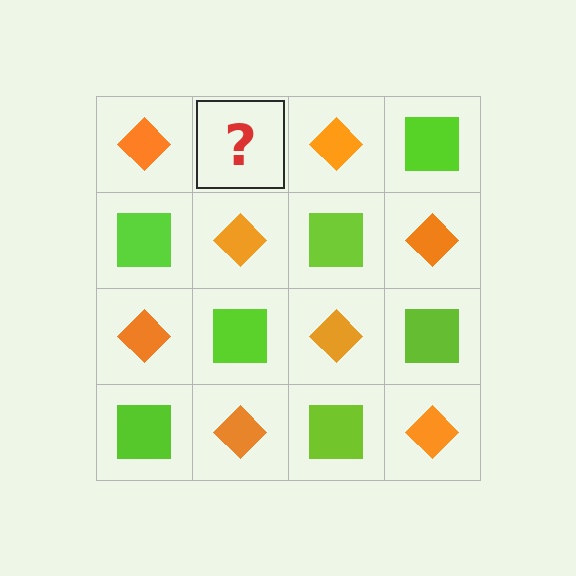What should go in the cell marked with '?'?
The missing cell should contain a lime square.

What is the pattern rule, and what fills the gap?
The rule is that it alternates orange diamond and lime square in a checkerboard pattern. The gap should be filled with a lime square.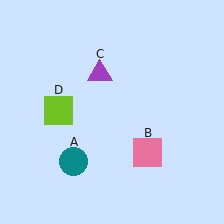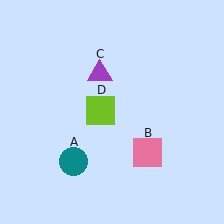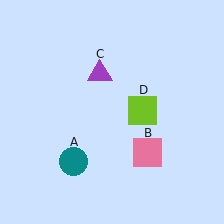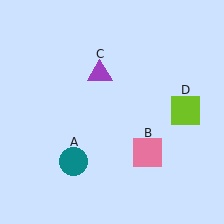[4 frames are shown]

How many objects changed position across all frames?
1 object changed position: lime square (object D).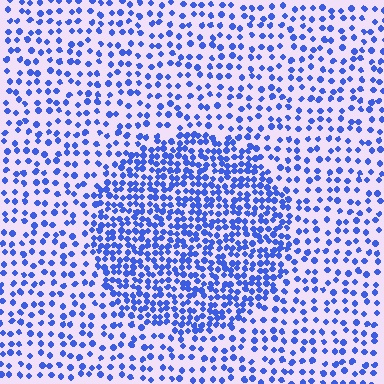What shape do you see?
I see a circle.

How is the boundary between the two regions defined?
The boundary is defined by a change in element density (approximately 2.1x ratio). All elements are the same color, size, and shape.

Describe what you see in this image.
The image contains small blue elements arranged at two different densities. A circle-shaped region is visible where the elements are more densely packed than the surrounding area.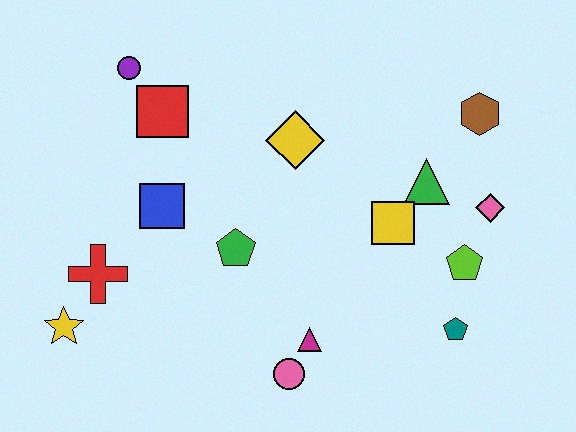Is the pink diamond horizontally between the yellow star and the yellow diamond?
No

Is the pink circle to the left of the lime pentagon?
Yes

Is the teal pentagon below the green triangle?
Yes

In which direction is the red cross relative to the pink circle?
The red cross is to the left of the pink circle.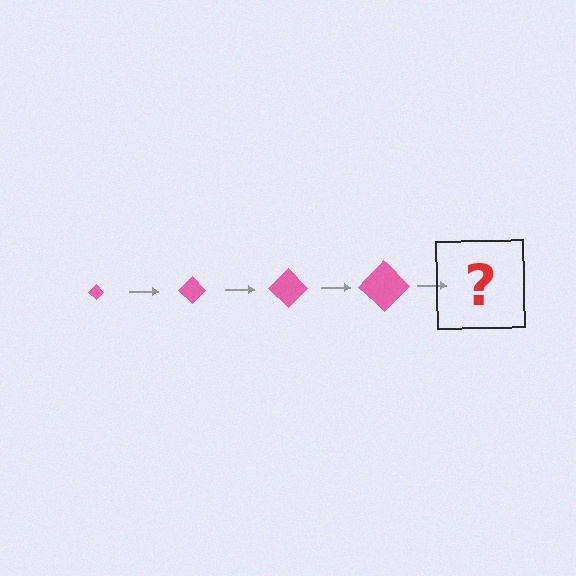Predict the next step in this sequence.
The next step is a pink diamond, larger than the previous one.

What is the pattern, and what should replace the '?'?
The pattern is that the diamond gets progressively larger each step. The '?' should be a pink diamond, larger than the previous one.